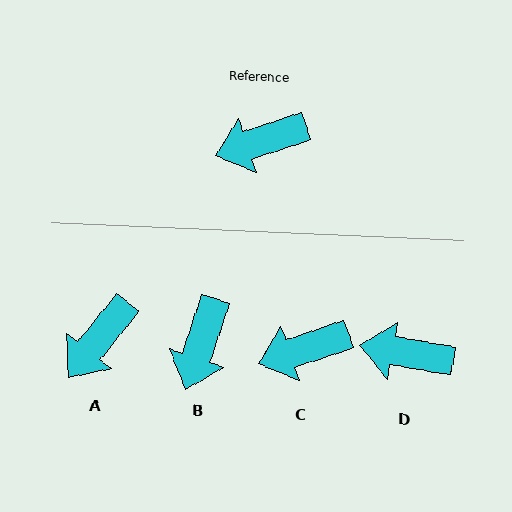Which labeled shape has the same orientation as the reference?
C.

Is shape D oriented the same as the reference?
No, it is off by about 28 degrees.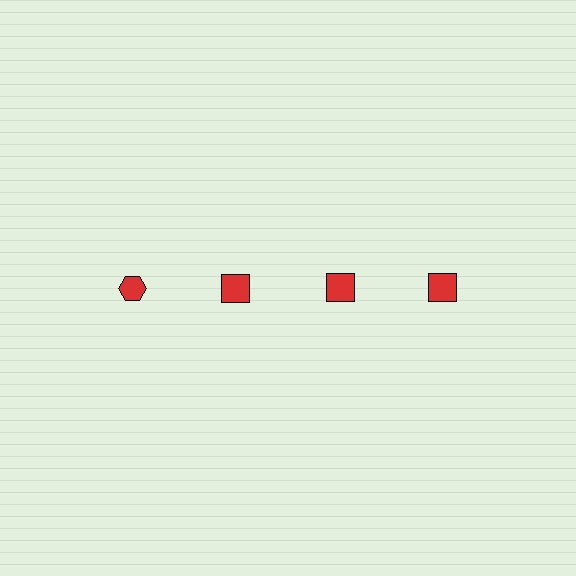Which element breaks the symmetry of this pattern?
The red hexagon in the top row, leftmost column breaks the symmetry. All other shapes are red squares.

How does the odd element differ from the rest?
It has a different shape: hexagon instead of square.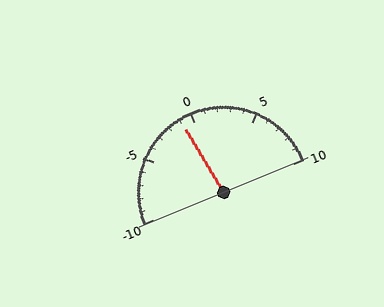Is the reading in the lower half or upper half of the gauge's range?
The reading is in the lower half of the range (-10 to 10).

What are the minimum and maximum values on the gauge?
The gauge ranges from -10 to 10.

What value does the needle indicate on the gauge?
The needle indicates approximately -1.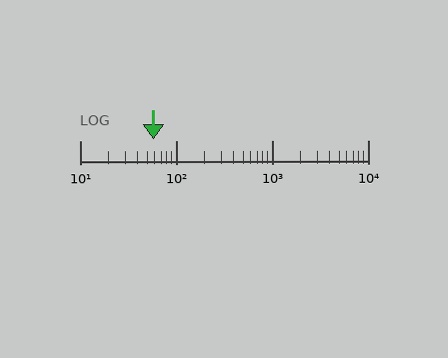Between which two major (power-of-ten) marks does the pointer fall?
The pointer is between 10 and 100.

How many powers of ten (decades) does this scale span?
The scale spans 3 decades, from 10 to 10000.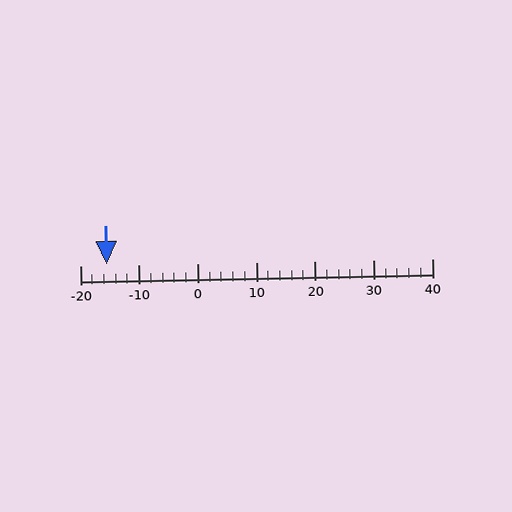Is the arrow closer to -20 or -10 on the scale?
The arrow is closer to -20.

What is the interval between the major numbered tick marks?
The major tick marks are spaced 10 units apart.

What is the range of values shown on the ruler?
The ruler shows values from -20 to 40.